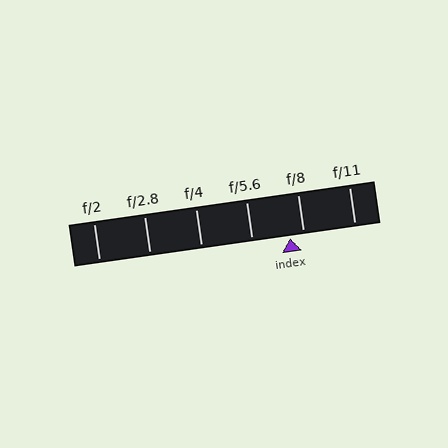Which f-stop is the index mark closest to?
The index mark is closest to f/8.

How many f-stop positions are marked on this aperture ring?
There are 6 f-stop positions marked.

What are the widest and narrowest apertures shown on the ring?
The widest aperture shown is f/2 and the narrowest is f/11.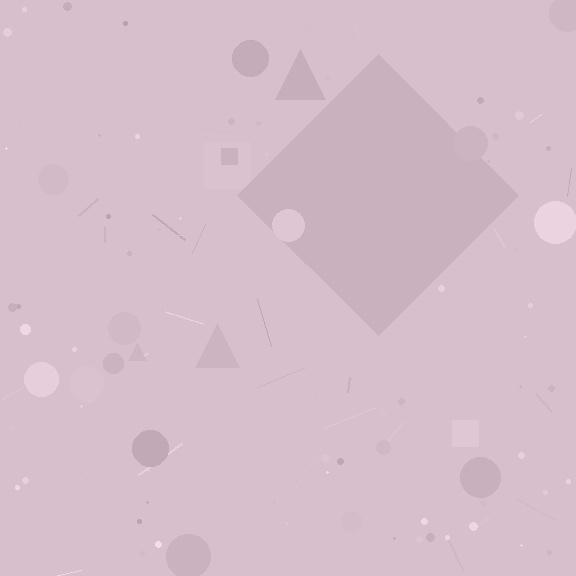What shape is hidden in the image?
A diamond is hidden in the image.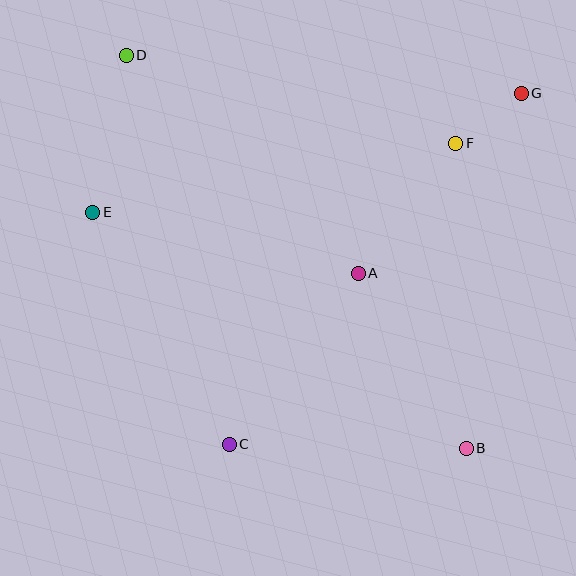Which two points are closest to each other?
Points F and G are closest to each other.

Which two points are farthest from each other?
Points B and D are farthest from each other.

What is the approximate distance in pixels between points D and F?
The distance between D and F is approximately 341 pixels.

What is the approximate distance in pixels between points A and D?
The distance between A and D is approximately 318 pixels.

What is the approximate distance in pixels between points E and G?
The distance between E and G is approximately 445 pixels.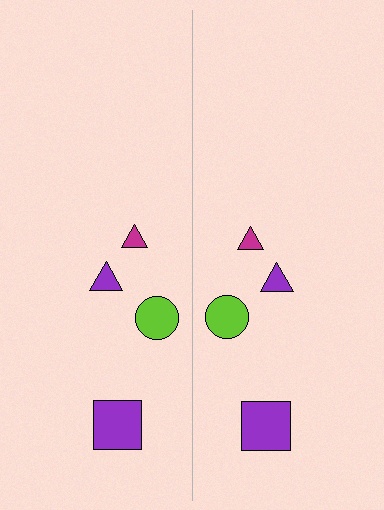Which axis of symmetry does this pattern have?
The pattern has a vertical axis of symmetry running through the center of the image.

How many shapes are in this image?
There are 8 shapes in this image.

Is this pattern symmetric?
Yes, this pattern has bilateral (reflection) symmetry.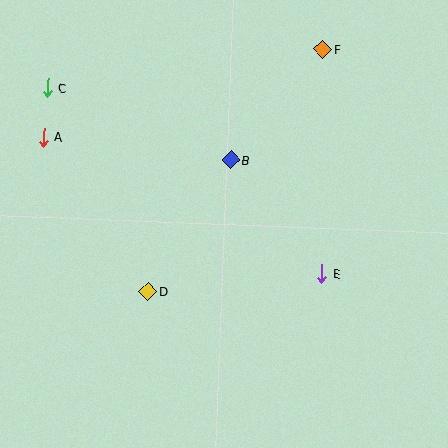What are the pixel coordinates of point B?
Point B is at (231, 160).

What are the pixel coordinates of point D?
Point D is at (148, 291).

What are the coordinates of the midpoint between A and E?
The midpoint between A and E is at (183, 205).